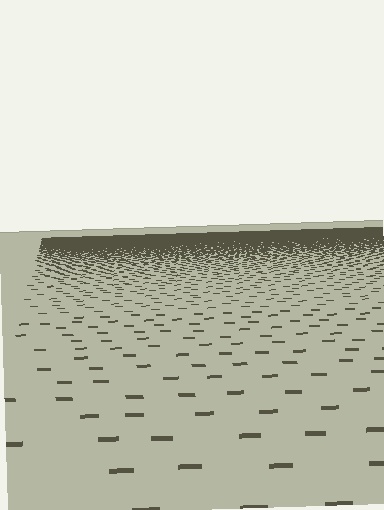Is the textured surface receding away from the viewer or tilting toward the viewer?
The surface is receding away from the viewer. Texture elements get smaller and denser toward the top.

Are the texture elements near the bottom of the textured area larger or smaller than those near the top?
Larger. Near the bottom, elements are closer to the viewer and appear at a bigger on-screen size.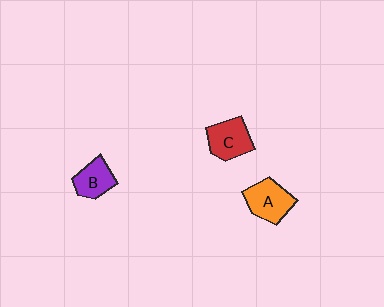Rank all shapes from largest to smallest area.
From largest to smallest: A (orange), C (red), B (purple).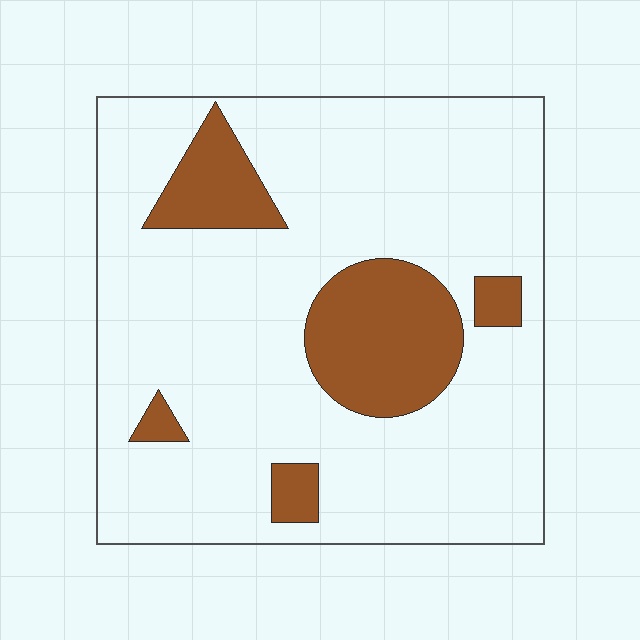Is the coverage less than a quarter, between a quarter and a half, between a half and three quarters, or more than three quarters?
Less than a quarter.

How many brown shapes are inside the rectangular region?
5.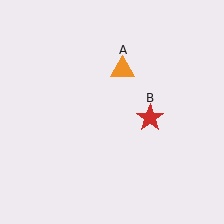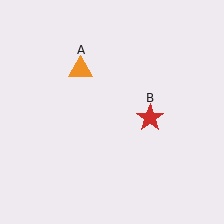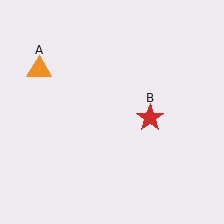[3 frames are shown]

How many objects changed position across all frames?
1 object changed position: orange triangle (object A).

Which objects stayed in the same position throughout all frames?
Red star (object B) remained stationary.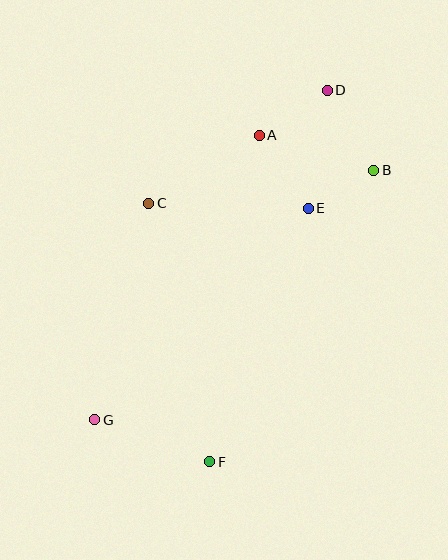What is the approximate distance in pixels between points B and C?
The distance between B and C is approximately 227 pixels.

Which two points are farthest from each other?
Points D and G are farthest from each other.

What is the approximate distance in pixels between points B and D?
The distance between B and D is approximately 92 pixels.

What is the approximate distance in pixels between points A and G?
The distance between A and G is approximately 328 pixels.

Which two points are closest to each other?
Points B and E are closest to each other.